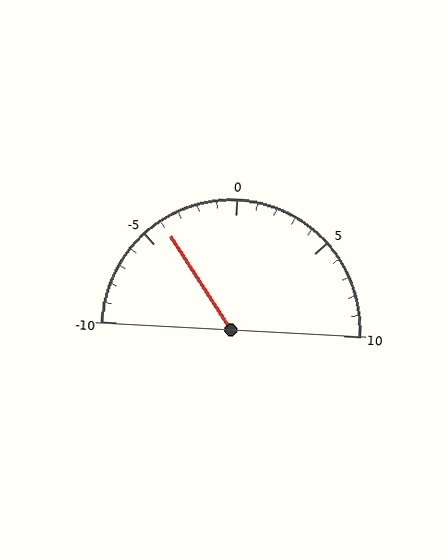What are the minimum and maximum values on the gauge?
The gauge ranges from -10 to 10.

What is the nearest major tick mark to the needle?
The nearest major tick mark is -5.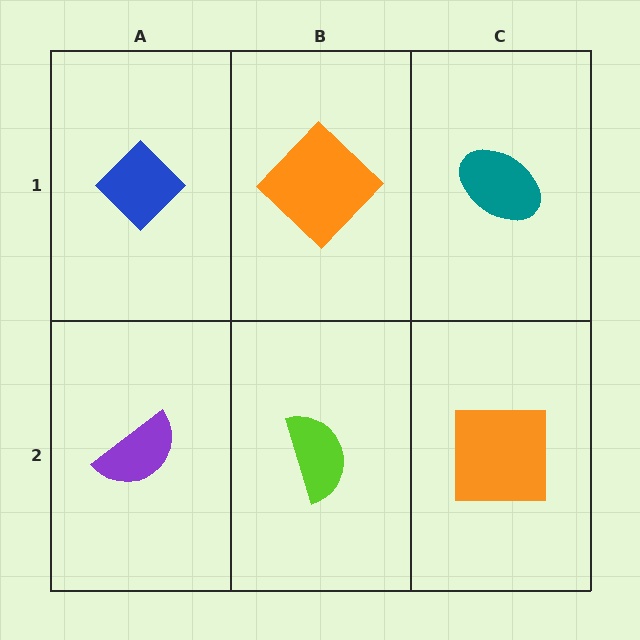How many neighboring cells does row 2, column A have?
2.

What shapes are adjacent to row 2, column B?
An orange diamond (row 1, column B), a purple semicircle (row 2, column A), an orange square (row 2, column C).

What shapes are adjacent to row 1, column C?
An orange square (row 2, column C), an orange diamond (row 1, column B).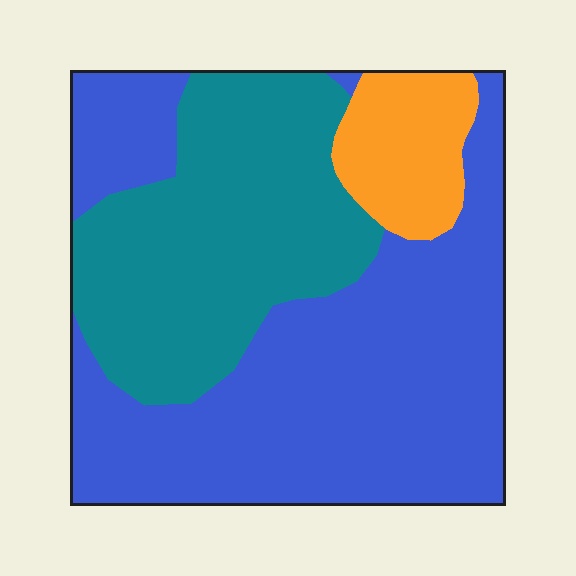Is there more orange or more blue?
Blue.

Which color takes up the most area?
Blue, at roughly 55%.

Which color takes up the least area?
Orange, at roughly 10%.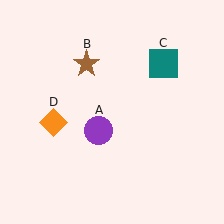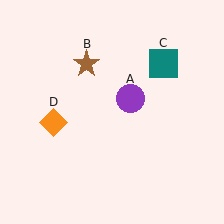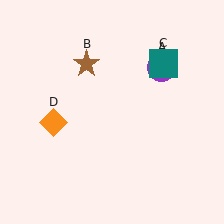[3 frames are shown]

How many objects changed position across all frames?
1 object changed position: purple circle (object A).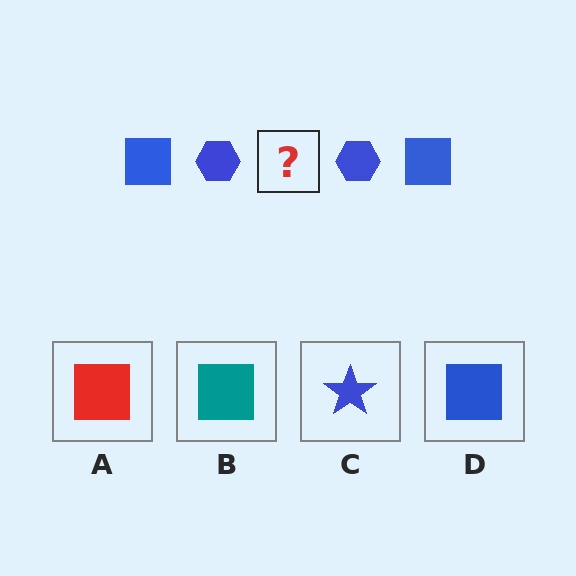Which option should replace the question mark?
Option D.